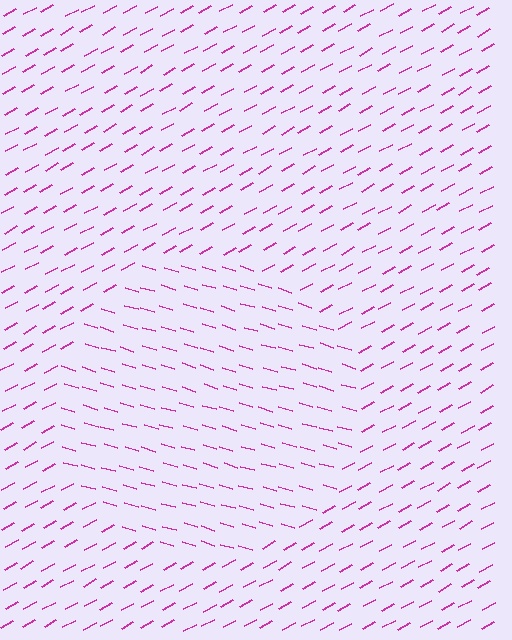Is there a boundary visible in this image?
Yes, there is a texture boundary formed by a change in line orientation.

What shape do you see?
I see a circle.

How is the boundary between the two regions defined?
The boundary is defined purely by a change in line orientation (approximately 45 degrees difference). All lines are the same color and thickness.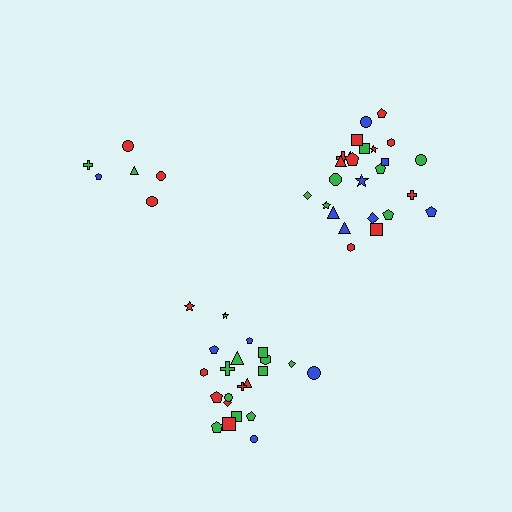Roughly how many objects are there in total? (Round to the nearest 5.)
Roughly 55 objects in total.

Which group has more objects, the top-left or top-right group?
The top-right group.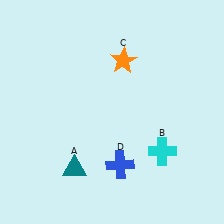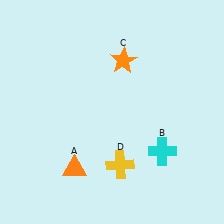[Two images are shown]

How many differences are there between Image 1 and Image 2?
There are 2 differences between the two images.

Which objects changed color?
A changed from teal to orange. D changed from blue to yellow.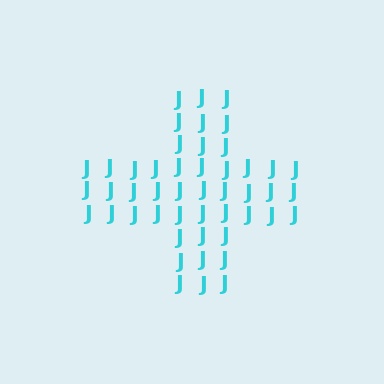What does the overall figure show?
The overall figure shows a cross.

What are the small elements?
The small elements are letter J's.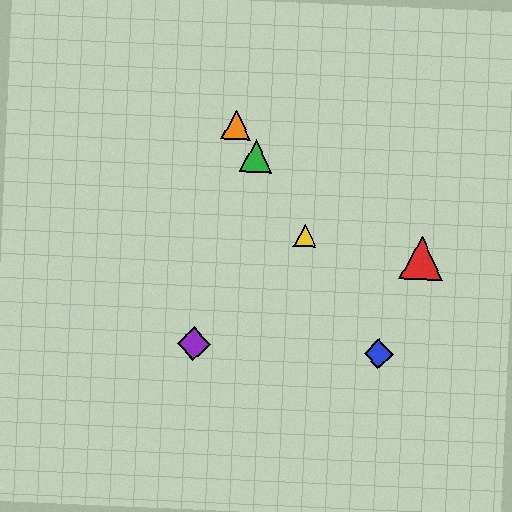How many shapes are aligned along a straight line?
4 shapes (the blue diamond, the green triangle, the yellow triangle, the orange triangle) are aligned along a straight line.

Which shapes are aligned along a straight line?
The blue diamond, the green triangle, the yellow triangle, the orange triangle are aligned along a straight line.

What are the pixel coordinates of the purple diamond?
The purple diamond is at (194, 344).